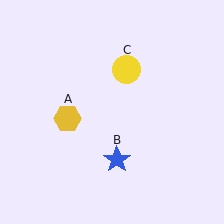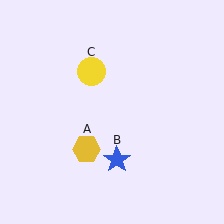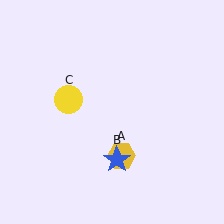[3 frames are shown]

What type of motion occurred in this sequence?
The yellow hexagon (object A), yellow circle (object C) rotated counterclockwise around the center of the scene.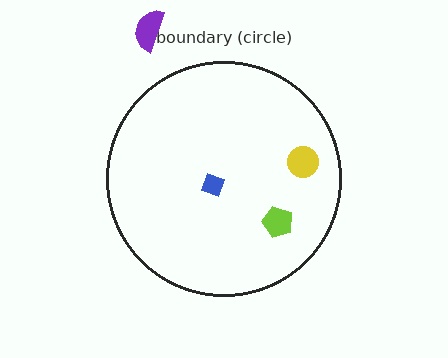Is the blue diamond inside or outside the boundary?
Inside.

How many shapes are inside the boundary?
3 inside, 1 outside.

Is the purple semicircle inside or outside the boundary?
Outside.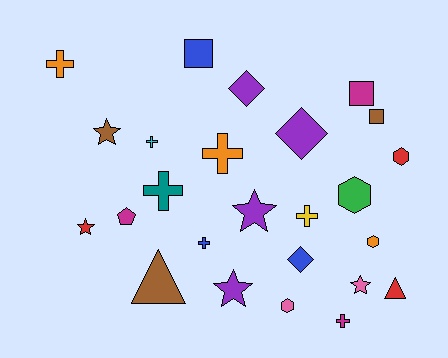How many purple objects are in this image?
There are 4 purple objects.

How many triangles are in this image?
There are 2 triangles.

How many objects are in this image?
There are 25 objects.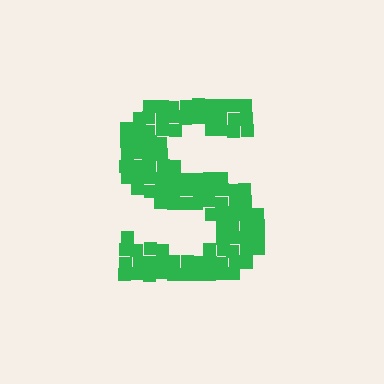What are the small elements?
The small elements are squares.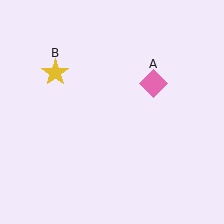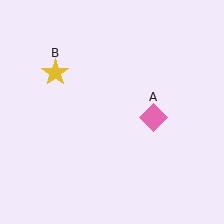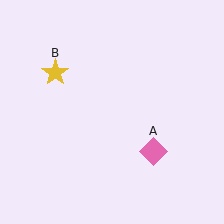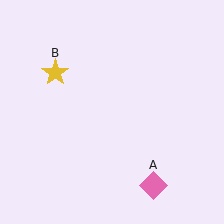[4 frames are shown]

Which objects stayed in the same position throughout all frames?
Yellow star (object B) remained stationary.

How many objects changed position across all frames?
1 object changed position: pink diamond (object A).